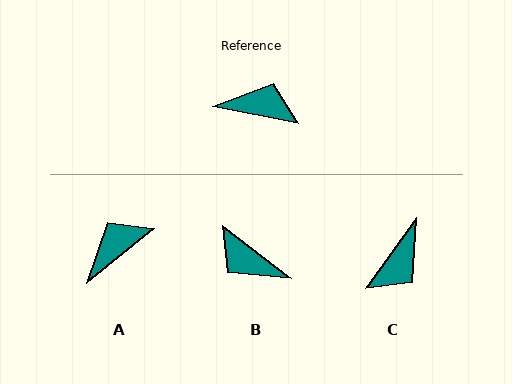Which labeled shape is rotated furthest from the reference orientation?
B, about 153 degrees away.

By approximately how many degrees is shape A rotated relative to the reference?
Approximately 50 degrees counter-clockwise.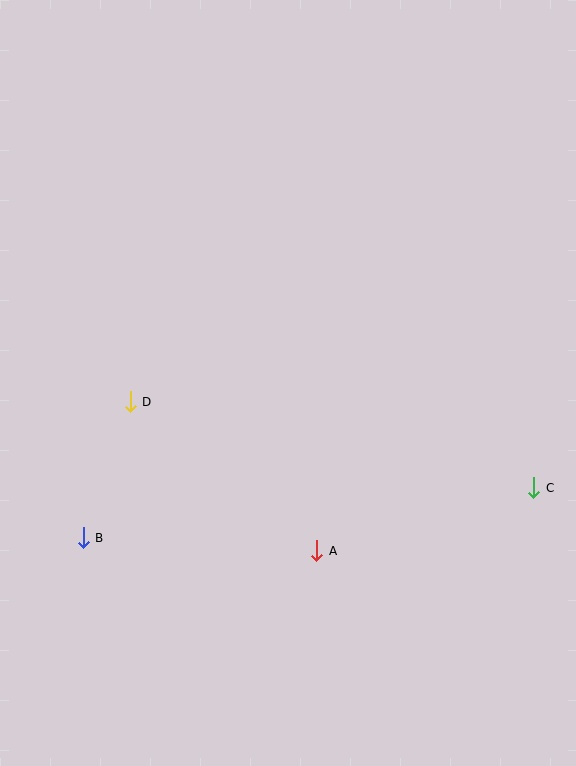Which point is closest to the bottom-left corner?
Point B is closest to the bottom-left corner.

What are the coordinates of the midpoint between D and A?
The midpoint between D and A is at (224, 476).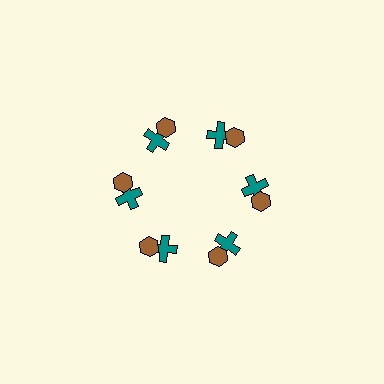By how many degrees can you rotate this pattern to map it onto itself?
The pattern maps onto itself every 60 degrees of rotation.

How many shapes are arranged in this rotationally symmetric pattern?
There are 12 shapes, arranged in 6 groups of 2.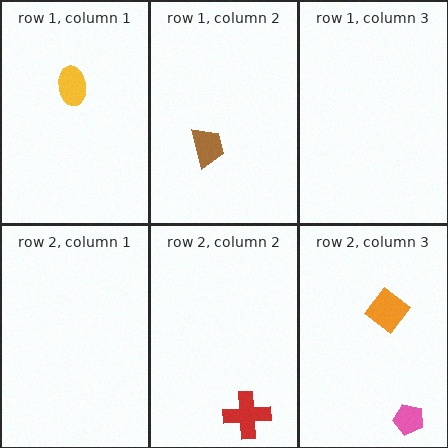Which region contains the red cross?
The row 2, column 2 region.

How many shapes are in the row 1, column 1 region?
1.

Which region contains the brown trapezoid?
The row 1, column 2 region.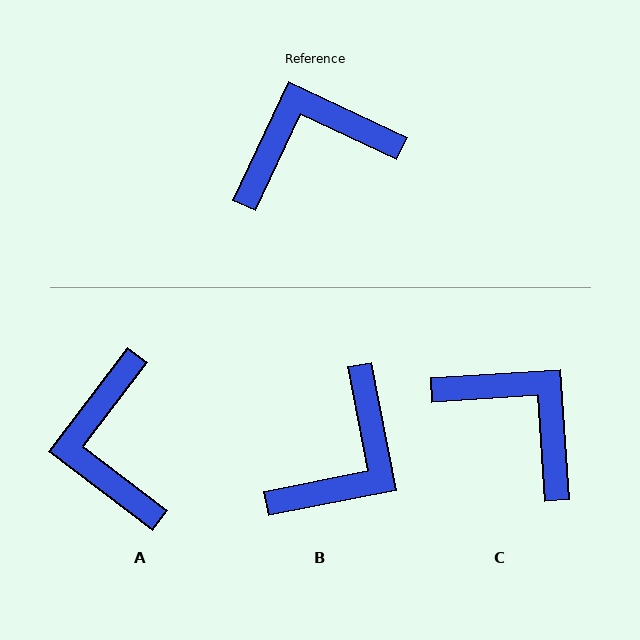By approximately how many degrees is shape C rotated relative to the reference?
Approximately 61 degrees clockwise.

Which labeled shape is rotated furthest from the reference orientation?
B, about 144 degrees away.